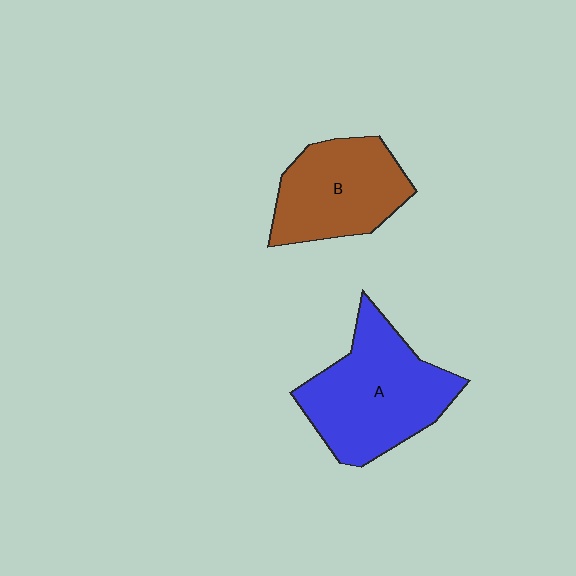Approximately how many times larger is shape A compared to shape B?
Approximately 1.3 times.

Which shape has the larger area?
Shape A (blue).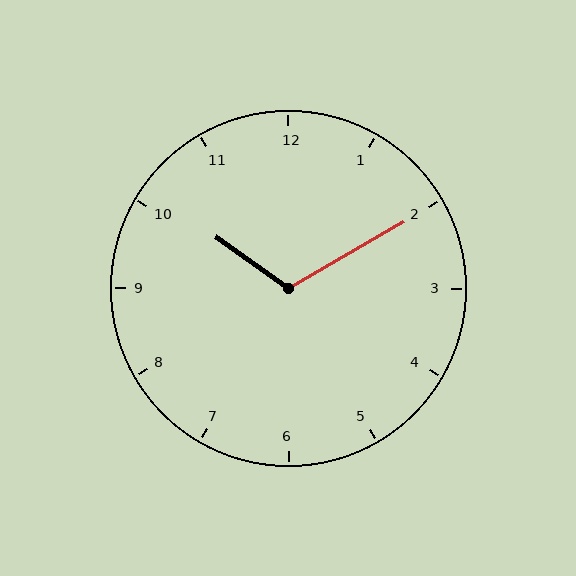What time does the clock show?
10:10.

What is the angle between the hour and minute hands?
Approximately 115 degrees.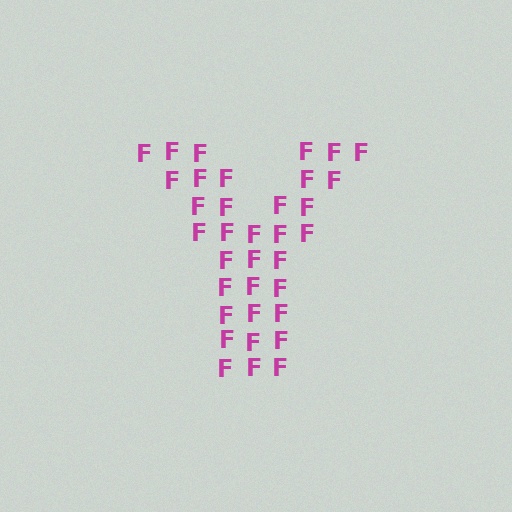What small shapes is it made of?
It is made of small letter F's.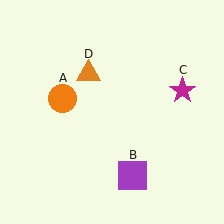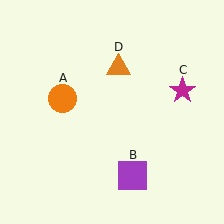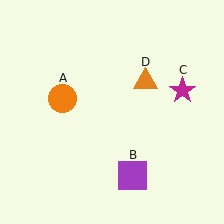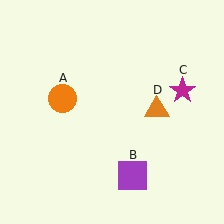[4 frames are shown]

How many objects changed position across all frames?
1 object changed position: orange triangle (object D).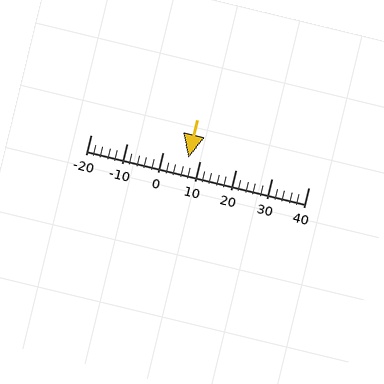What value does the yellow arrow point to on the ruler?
The yellow arrow points to approximately 7.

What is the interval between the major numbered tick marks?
The major tick marks are spaced 10 units apart.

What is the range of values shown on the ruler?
The ruler shows values from -20 to 40.